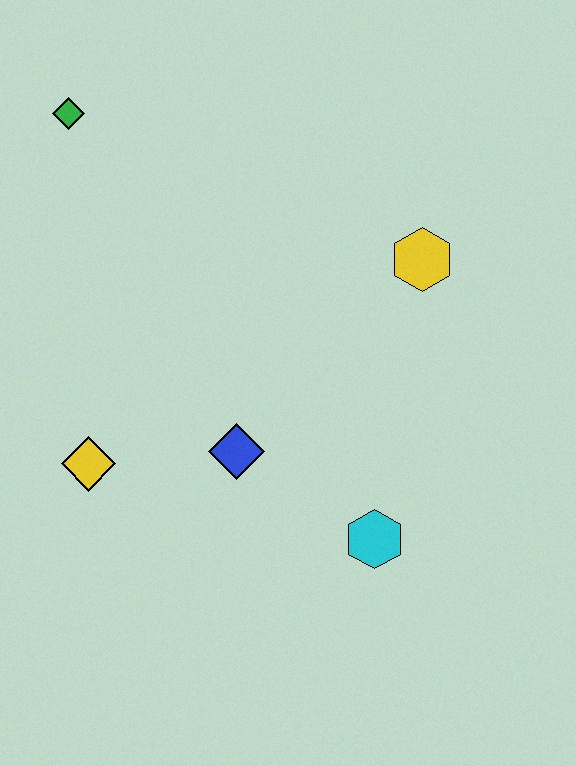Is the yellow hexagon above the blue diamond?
Yes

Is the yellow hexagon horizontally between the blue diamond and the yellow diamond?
No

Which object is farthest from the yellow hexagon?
The yellow diamond is farthest from the yellow hexagon.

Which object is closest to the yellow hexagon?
The blue diamond is closest to the yellow hexagon.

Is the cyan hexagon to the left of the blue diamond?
No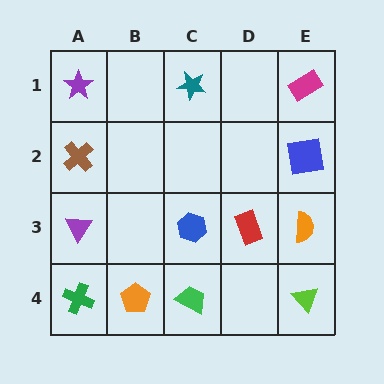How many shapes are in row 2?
2 shapes.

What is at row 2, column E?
A blue square.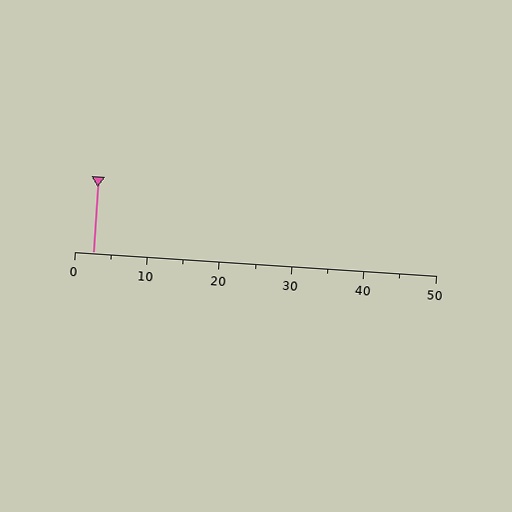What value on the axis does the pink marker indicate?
The marker indicates approximately 2.5.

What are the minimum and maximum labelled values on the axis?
The axis runs from 0 to 50.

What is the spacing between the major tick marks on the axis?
The major ticks are spaced 10 apart.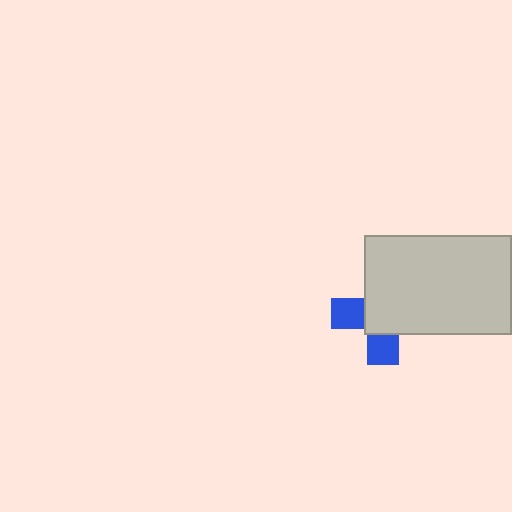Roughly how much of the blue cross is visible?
A small part of it is visible (roughly 36%).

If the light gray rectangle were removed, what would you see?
You would see the complete blue cross.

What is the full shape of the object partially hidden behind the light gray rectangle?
The partially hidden object is a blue cross.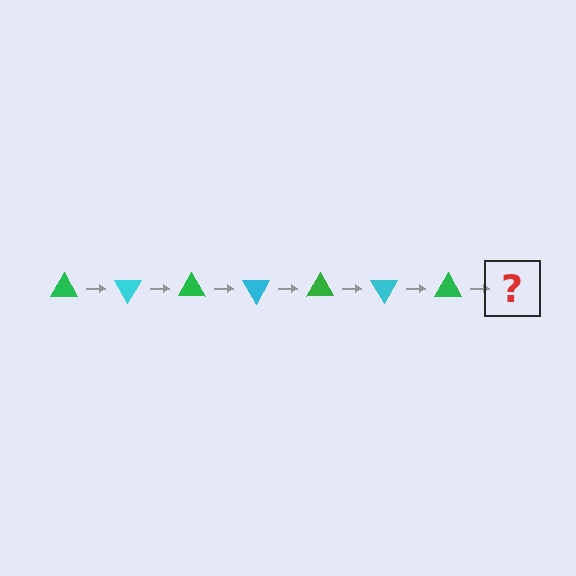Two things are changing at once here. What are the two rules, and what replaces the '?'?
The two rules are that it rotates 60 degrees each step and the color cycles through green and cyan. The '?' should be a cyan triangle, rotated 420 degrees from the start.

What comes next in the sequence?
The next element should be a cyan triangle, rotated 420 degrees from the start.